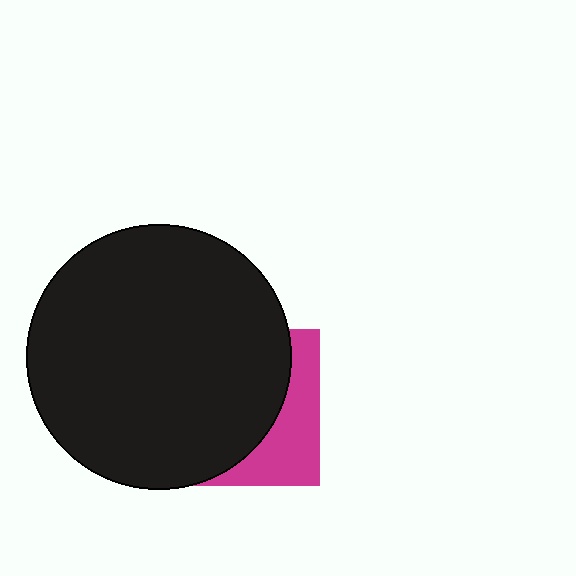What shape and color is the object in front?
The object in front is a black circle.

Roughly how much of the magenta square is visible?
A small part of it is visible (roughly 31%).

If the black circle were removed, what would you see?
You would see the complete magenta square.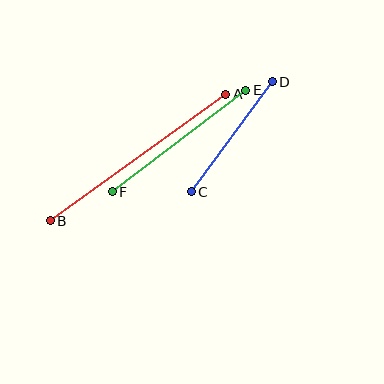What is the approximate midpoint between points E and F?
The midpoint is at approximately (179, 141) pixels.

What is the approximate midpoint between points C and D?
The midpoint is at approximately (232, 137) pixels.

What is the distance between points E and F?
The distance is approximately 168 pixels.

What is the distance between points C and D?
The distance is approximately 137 pixels.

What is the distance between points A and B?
The distance is approximately 216 pixels.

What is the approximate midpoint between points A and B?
The midpoint is at approximately (138, 158) pixels.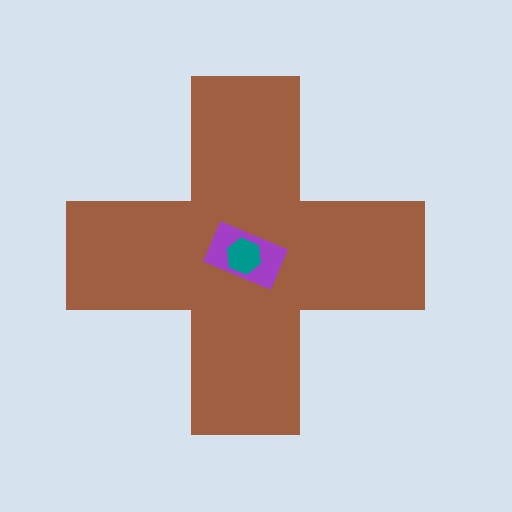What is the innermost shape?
The teal hexagon.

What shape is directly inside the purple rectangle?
The teal hexagon.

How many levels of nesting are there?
3.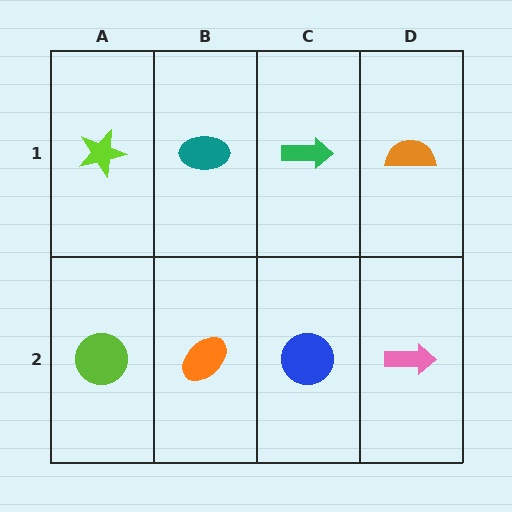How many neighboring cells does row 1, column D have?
2.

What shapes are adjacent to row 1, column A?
A lime circle (row 2, column A), a teal ellipse (row 1, column B).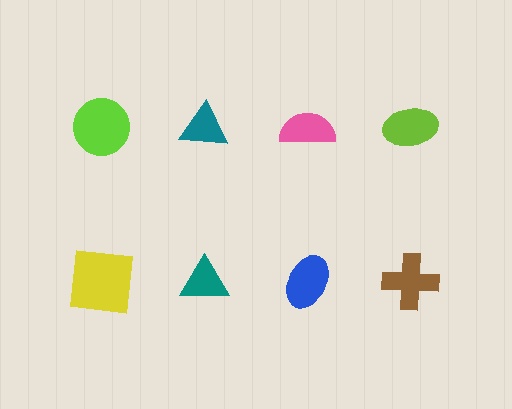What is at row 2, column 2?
A teal triangle.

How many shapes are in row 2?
4 shapes.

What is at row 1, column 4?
A lime ellipse.